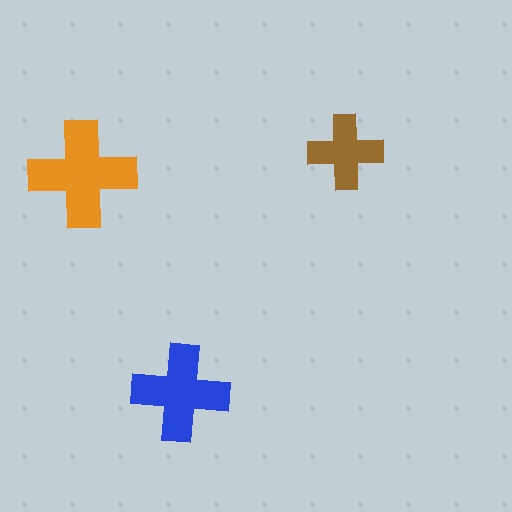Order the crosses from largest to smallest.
the orange one, the blue one, the brown one.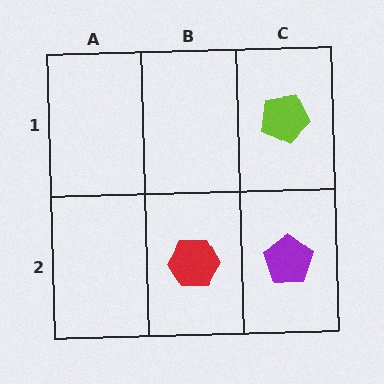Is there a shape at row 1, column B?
No, that cell is empty.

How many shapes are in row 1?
1 shape.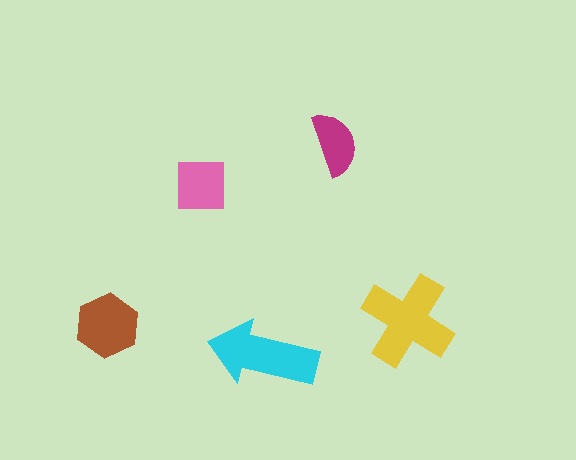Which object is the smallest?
The magenta semicircle.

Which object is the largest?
The yellow cross.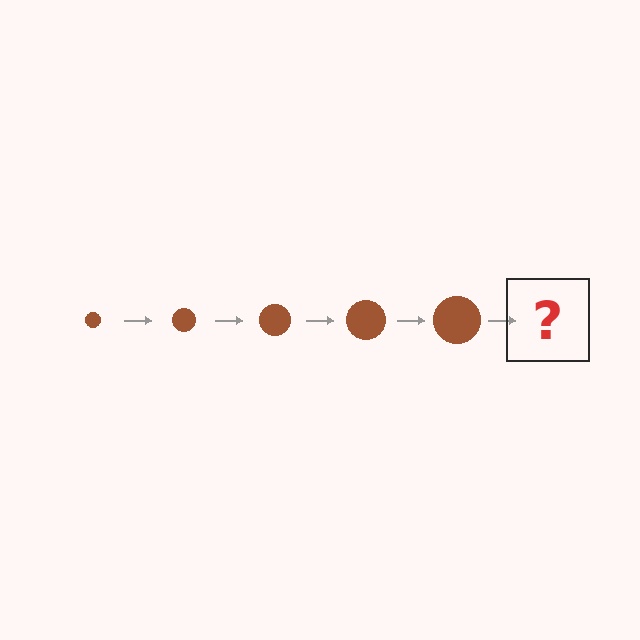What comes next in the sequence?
The next element should be a brown circle, larger than the previous one.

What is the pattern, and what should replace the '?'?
The pattern is that the circle gets progressively larger each step. The '?' should be a brown circle, larger than the previous one.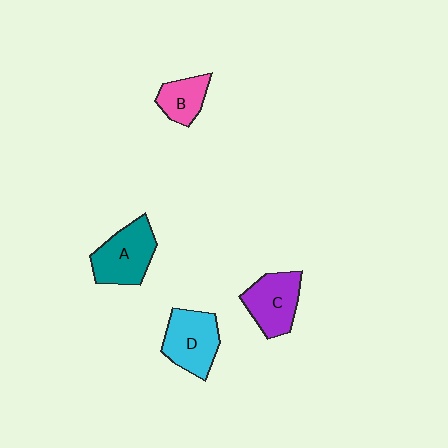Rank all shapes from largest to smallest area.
From largest to smallest: A (teal), D (cyan), C (purple), B (pink).